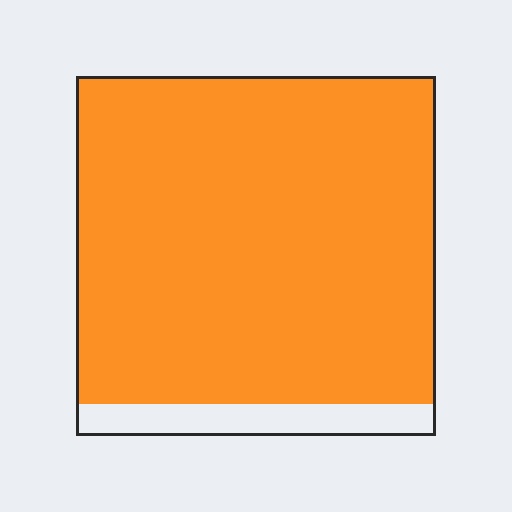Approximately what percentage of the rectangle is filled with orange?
Approximately 90%.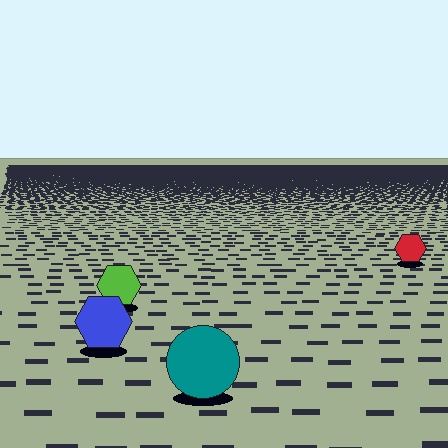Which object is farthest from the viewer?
The red hexagon is farthest from the viewer. It appears smaller and the ground texture around it is denser.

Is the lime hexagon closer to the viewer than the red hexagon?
Yes. The lime hexagon is closer — you can tell from the texture gradient: the ground texture is coarser near it.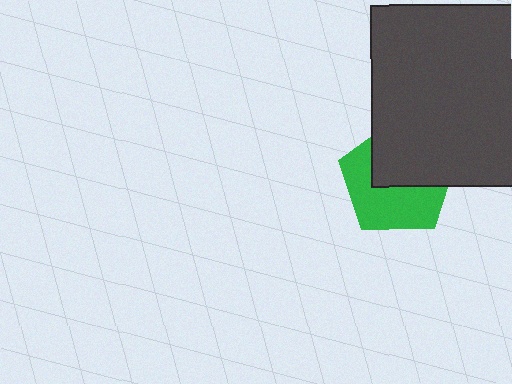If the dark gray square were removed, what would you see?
You would see the complete green pentagon.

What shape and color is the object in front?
The object in front is a dark gray square.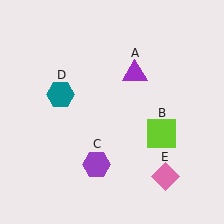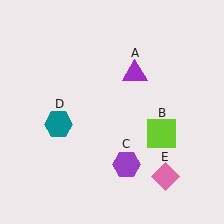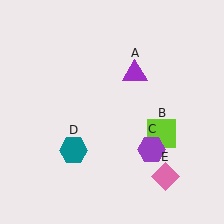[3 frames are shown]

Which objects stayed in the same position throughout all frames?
Purple triangle (object A) and lime square (object B) and pink diamond (object E) remained stationary.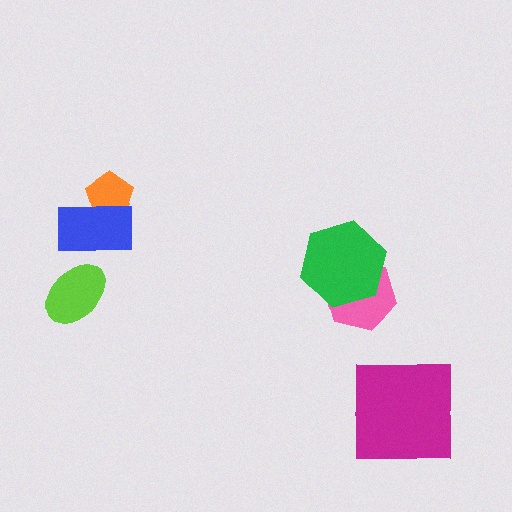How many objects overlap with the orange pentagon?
1 object overlaps with the orange pentagon.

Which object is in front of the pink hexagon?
The green hexagon is in front of the pink hexagon.